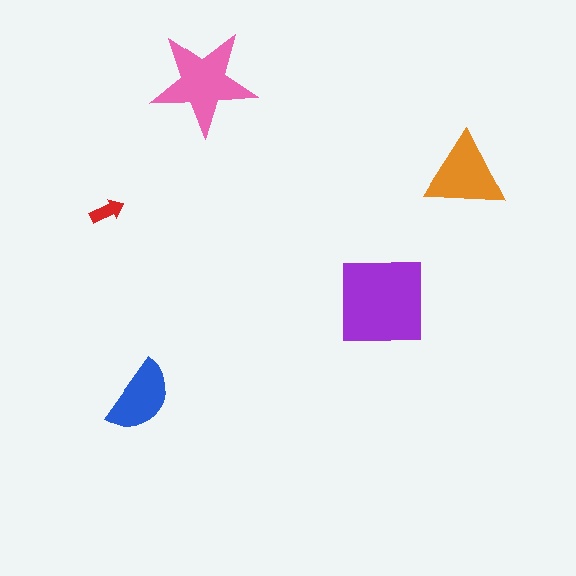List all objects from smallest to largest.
The red arrow, the blue semicircle, the orange triangle, the pink star, the purple square.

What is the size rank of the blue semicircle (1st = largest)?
4th.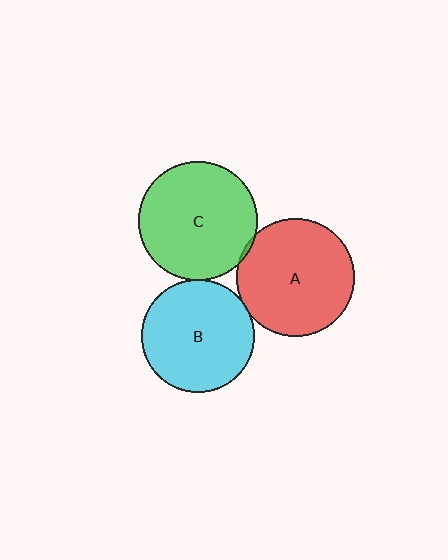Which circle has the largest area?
Circle C (green).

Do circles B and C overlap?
Yes.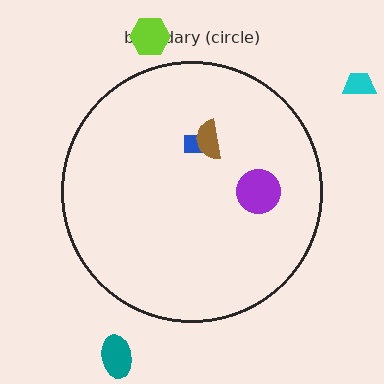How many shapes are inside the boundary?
3 inside, 3 outside.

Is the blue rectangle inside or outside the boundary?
Inside.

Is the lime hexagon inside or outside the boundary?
Outside.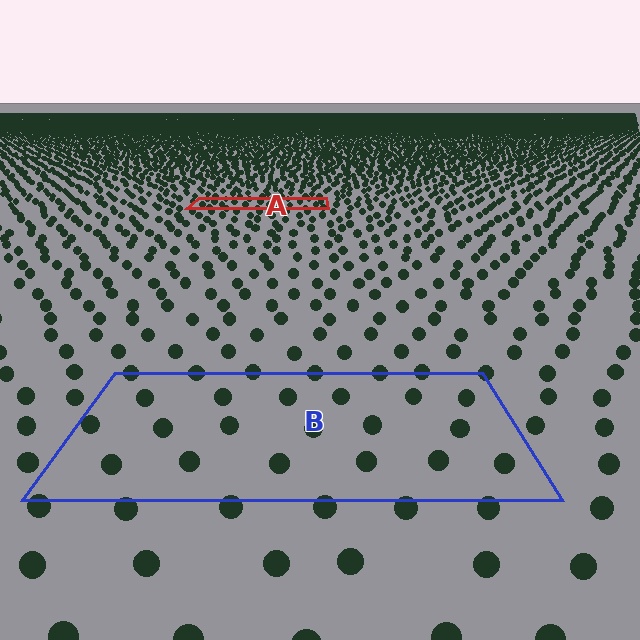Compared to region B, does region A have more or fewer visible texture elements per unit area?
Region A has more texture elements per unit area — they are packed more densely because it is farther away.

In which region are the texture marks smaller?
The texture marks are smaller in region A, because it is farther away.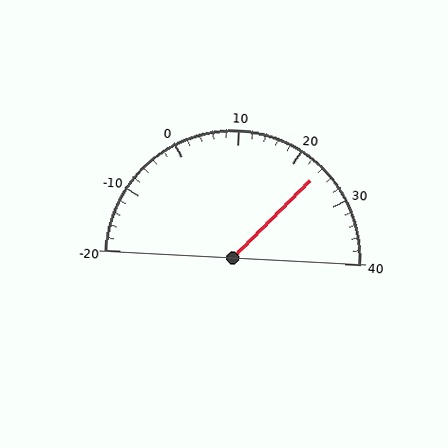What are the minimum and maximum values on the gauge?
The gauge ranges from -20 to 40.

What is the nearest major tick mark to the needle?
The nearest major tick mark is 20.